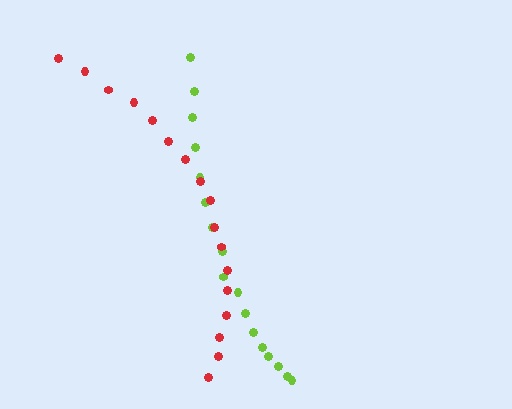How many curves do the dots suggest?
There are 2 distinct paths.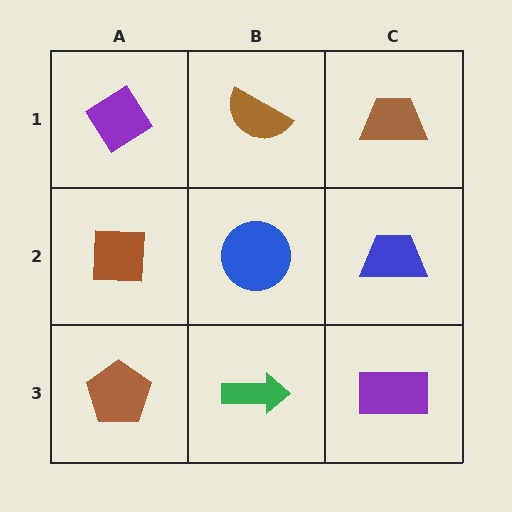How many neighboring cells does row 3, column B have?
3.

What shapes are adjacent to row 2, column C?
A brown trapezoid (row 1, column C), a purple rectangle (row 3, column C), a blue circle (row 2, column B).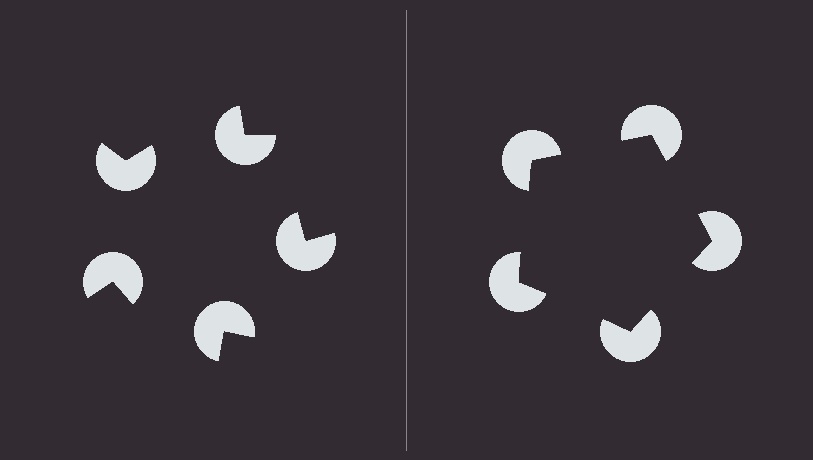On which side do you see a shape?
An illusory pentagon appears on the right side. On the left side the wedge cuts are rotated, so no coherent shape forms.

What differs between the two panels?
The pac-man discs are positioned identically on both sides; only the wedge orientations differ. On the right they align to a pentagon; on the left they are misaligned.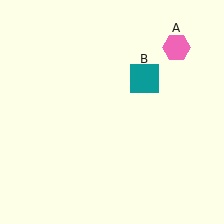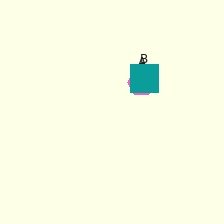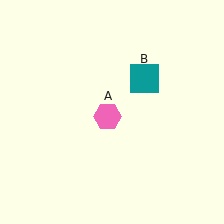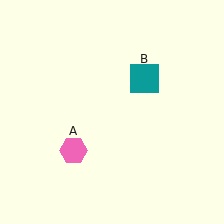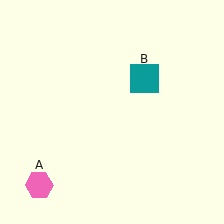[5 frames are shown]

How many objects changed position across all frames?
1 object changed position: pink hexagon (object A).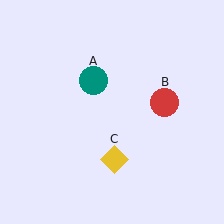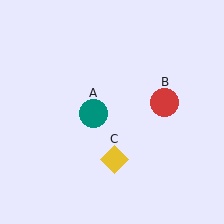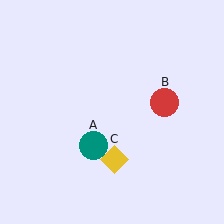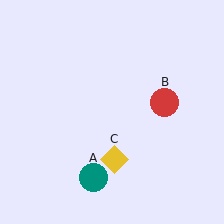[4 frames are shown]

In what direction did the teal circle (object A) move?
The teal circle (object A) moved down.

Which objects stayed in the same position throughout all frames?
Red circle (object B) and yellow diamond (object C) remained stationary.